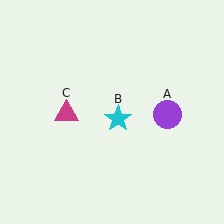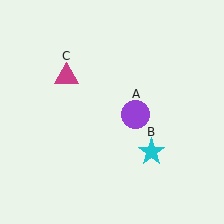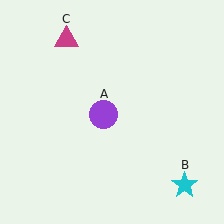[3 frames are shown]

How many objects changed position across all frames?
3 objects changed position: purple circle (object A), cyan star (object B), magenta triangle (object C).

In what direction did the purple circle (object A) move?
The purple circle (object A) moved left.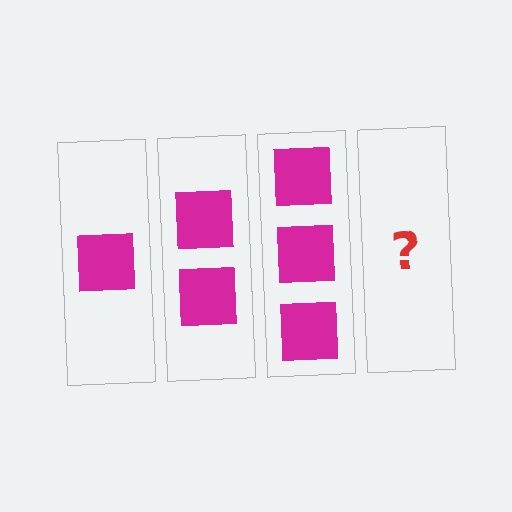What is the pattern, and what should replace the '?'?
The pattern is that each step adds one more square. The '?' should be 4 squares.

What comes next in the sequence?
The next element should be 4 squares.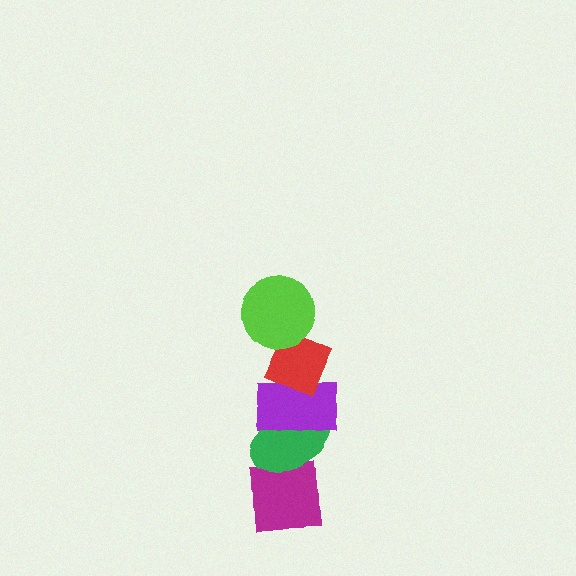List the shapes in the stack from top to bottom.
From top to bottom: the lime circle, the red diamond, the purple rectangle, the green ellipse, the magenta square.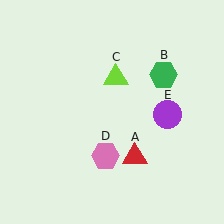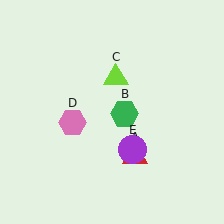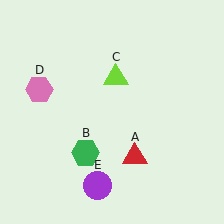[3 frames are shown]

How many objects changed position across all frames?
3 objects changed position: green hexagon (object B), pink hexagon (object D), purple circle (object E).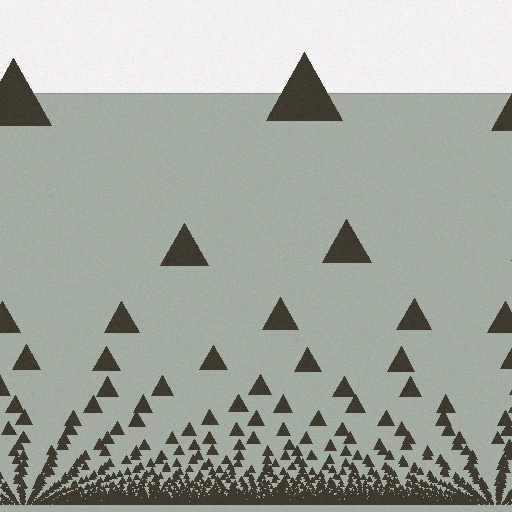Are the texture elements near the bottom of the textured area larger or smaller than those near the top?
Smaller. The gradient is inverted — elements near the bottom are smaller and denser.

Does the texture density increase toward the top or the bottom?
Density increases toward the bottom.